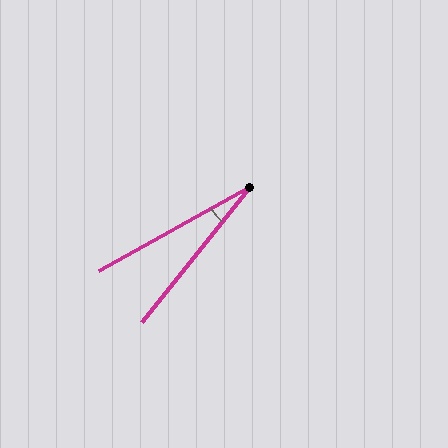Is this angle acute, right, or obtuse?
It is acute.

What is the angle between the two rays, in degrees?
Approximately 22 degrees.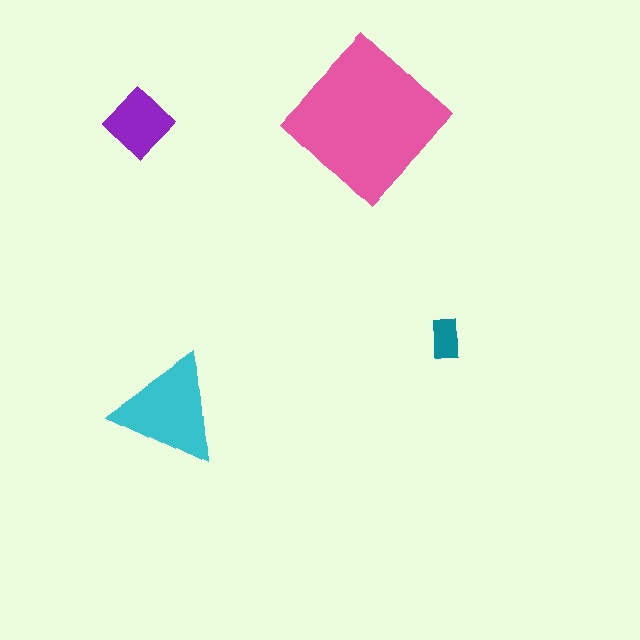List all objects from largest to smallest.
The pink diamond, the cyan triangle, the purple diamond, the teal rectangle.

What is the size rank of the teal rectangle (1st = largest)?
4th.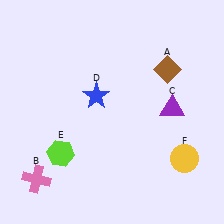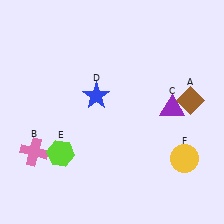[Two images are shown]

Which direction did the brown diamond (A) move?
The brown diamond (A) moved down.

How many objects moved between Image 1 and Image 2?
2 objects moved between the two images.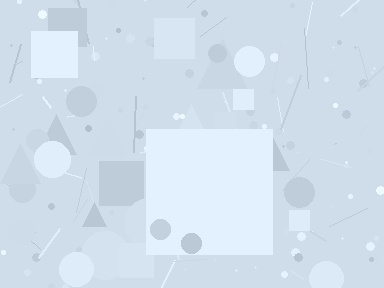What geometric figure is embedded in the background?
A square is embedded in the background.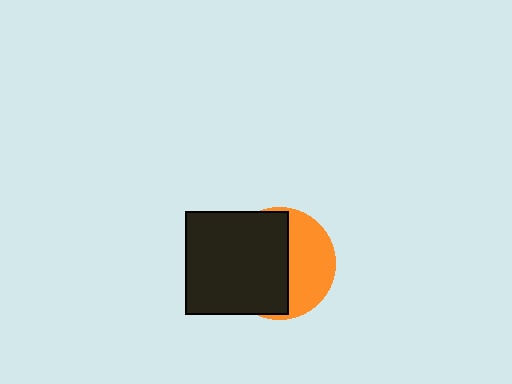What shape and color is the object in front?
The object in front is a black square.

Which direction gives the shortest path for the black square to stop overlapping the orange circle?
Moving left gives the shortest separation.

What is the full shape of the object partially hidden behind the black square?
The partially hidden object is an orange circle.